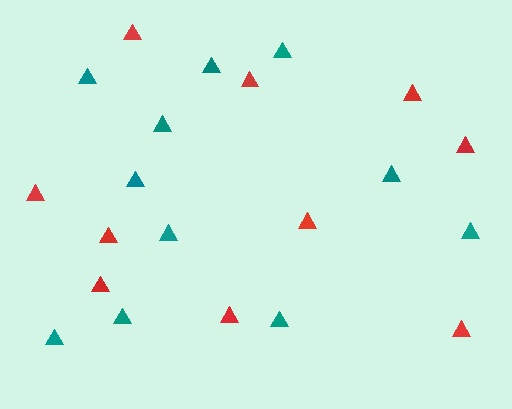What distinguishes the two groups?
There are 2 groups: one group of red triangles (10) and one group of teal triangles (11).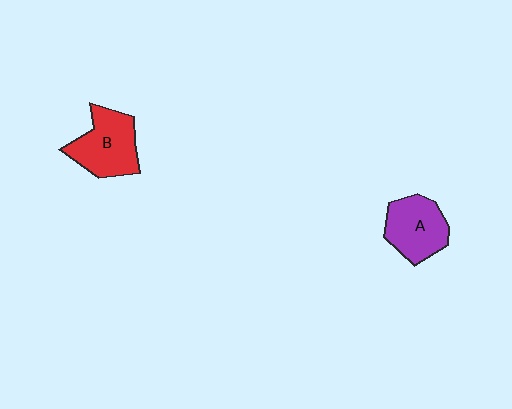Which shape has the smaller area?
Shape A (purple).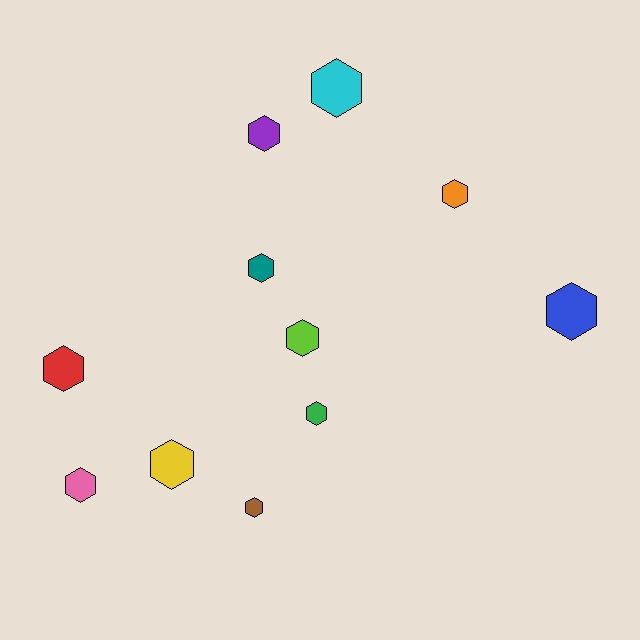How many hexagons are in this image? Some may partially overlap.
There are 11 hexagons.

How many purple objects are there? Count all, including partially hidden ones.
There is 1 purple object.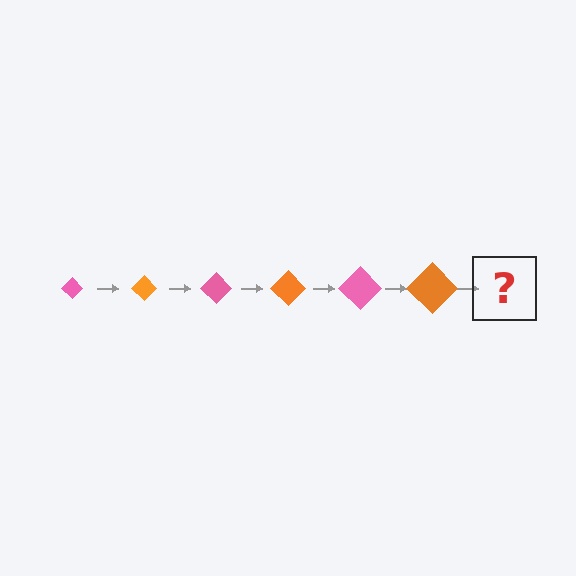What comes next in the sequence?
The next element should be a pink diamond, larger than the previous one.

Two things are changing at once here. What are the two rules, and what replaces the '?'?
The two rules are that the diamond grows larger each step and the color cycles through pink and orange. The '?' should be a pink diamond, larger than the previous one.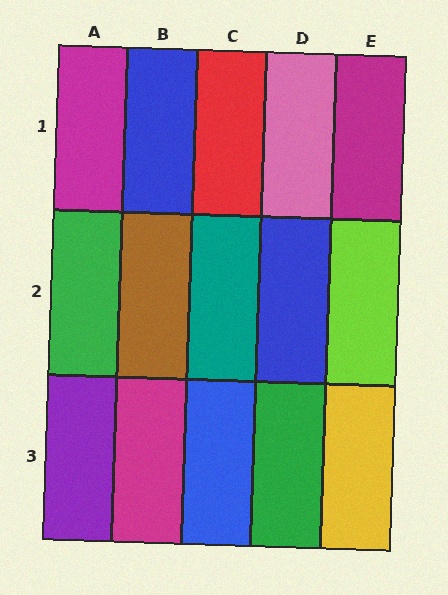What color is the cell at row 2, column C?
Teal.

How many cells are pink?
1 cell is pink.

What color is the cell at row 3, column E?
Yellow.